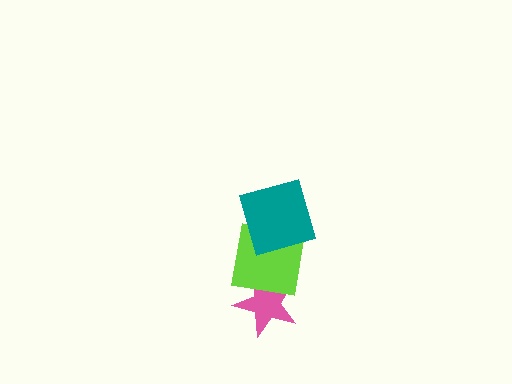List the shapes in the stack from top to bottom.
From top to bottom: the teal square, the lime square, the pink star.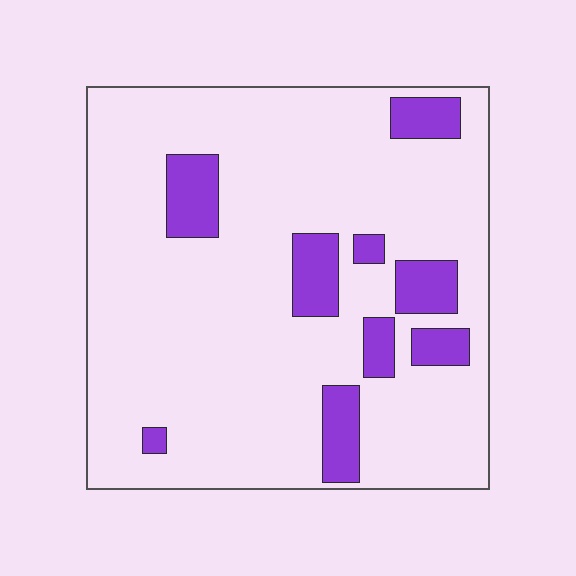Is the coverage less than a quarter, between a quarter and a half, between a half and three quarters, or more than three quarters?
Less than a quarter.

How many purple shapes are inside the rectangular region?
9.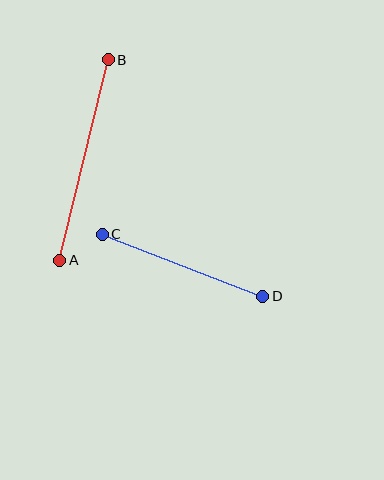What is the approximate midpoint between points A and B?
The midpoint is at approximately (84, 160) pixels.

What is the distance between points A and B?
The distance is approximately 206 pixels.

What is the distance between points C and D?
The distance is approximately 172 pixels.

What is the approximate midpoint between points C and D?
The midpoint is at approximately (183, 265) pixels.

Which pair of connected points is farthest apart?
Points A and B are farthest apart.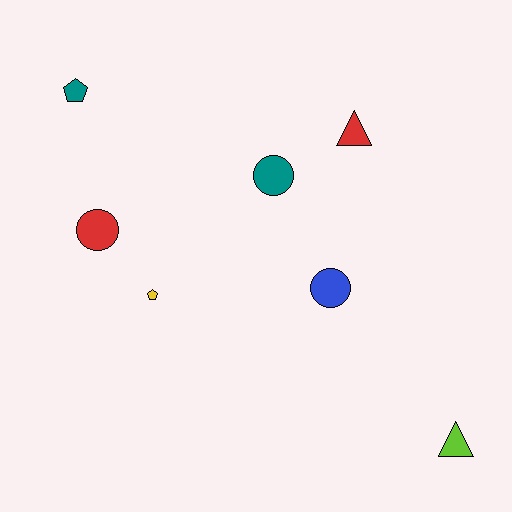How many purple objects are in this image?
There are no purple objects.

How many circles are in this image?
There are 3 circles.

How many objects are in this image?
There are 7 objects.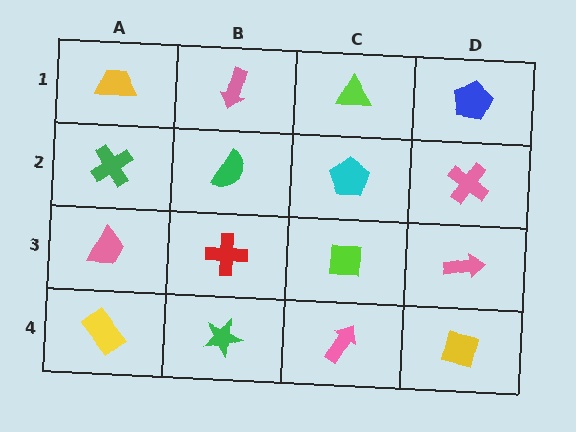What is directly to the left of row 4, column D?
A pink arrow.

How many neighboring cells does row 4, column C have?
3.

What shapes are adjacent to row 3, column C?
A cyan pentagon (row 2, column C), a pink arrow (row 4, column C), a red cross (row 3, column B), a pink arrow (row 3, column D).